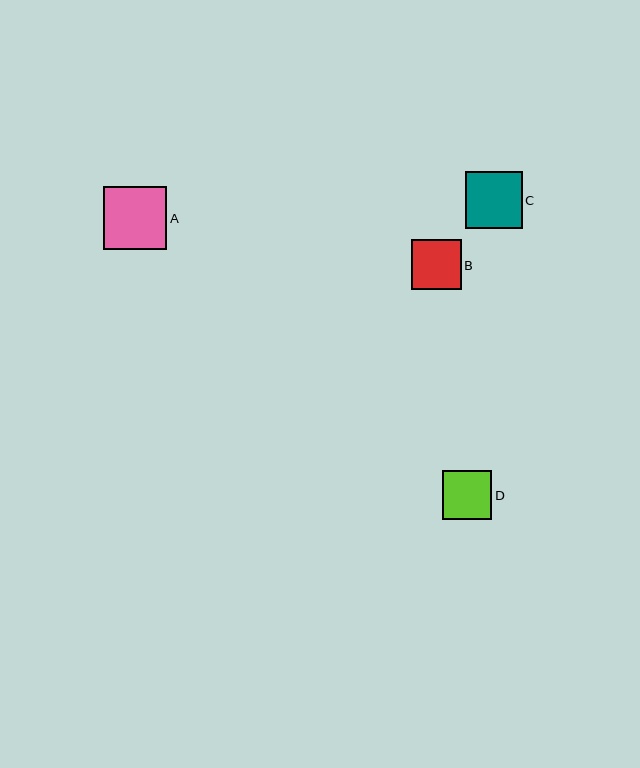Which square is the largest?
Square A is the largest with a size of approximately 63 pixels.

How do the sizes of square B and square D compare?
Square B and square D are approximately the same size.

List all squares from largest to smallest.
From largest to smallest: A, C, B, D.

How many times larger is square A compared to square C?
Square A is approximately 1.1 times the size of square C.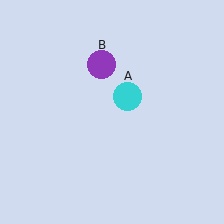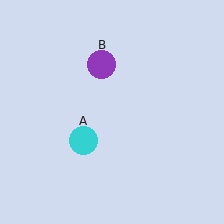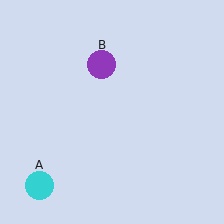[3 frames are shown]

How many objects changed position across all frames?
1 object changed position: cyan circle (object A).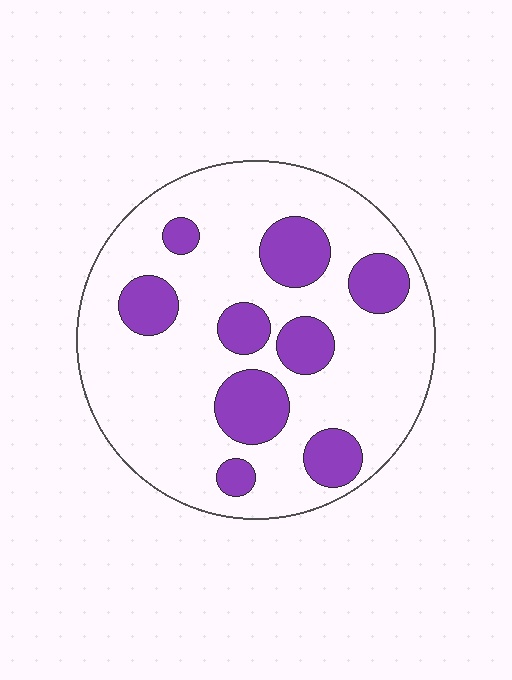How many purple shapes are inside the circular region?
9.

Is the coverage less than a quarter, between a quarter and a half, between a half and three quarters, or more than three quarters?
Less than a quarter.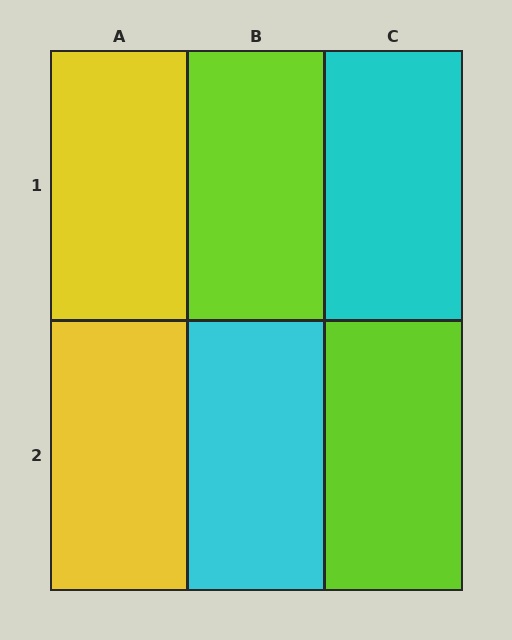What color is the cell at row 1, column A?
Yellow.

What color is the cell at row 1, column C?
Cyan.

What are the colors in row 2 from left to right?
Yellow, cyan, lime.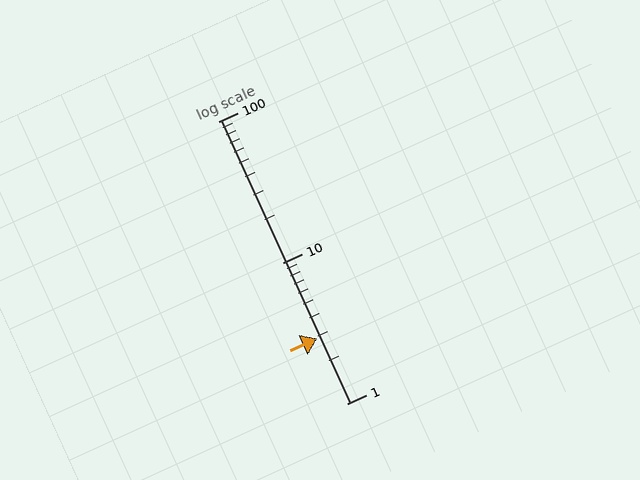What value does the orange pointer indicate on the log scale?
The pointer indicates approximately 2.9.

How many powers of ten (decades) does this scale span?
The scale spans 2 decades, from 1 to 100.